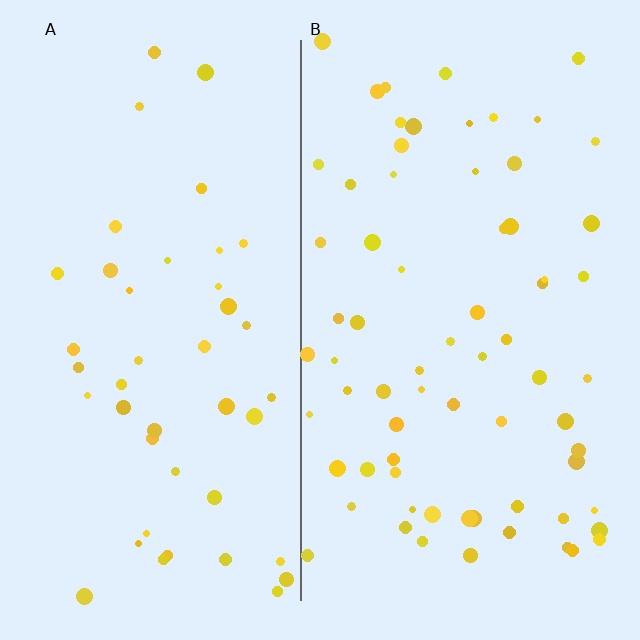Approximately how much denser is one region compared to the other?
Approximately 1.6× — region B over region A.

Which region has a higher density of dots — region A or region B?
B (the right).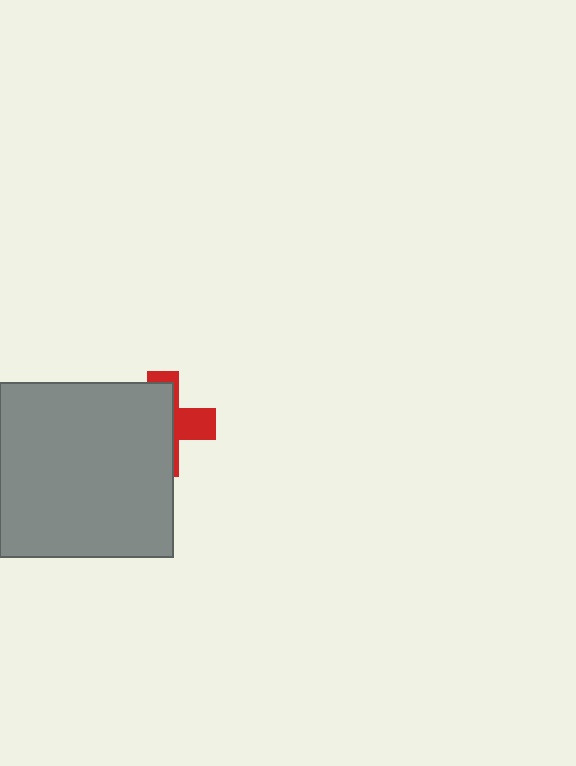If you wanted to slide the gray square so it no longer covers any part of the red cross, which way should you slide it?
Slide it left — that is the most direct way to separate the two shapes.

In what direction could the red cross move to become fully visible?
The red cross could move right. That would shift it out from behind the gray square entirely.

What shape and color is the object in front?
The object in front is a gray square.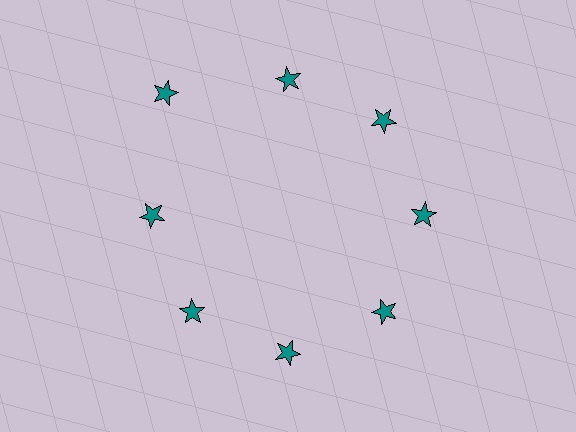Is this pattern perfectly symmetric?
No. The 8 teal stars are arranged in a ring, but one element near the 10 o'clock position is pushed outward from the center, breaking the 8-fold rotational symmetry.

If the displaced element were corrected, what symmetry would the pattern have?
It would have 8-fold rotational symmetry — the pattern would map onto itself every 45 degrees.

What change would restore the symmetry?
The symmetry would be restored by moving it inward, back onto the ring so that all 8 stars sit at equal angles and equal distance from the center.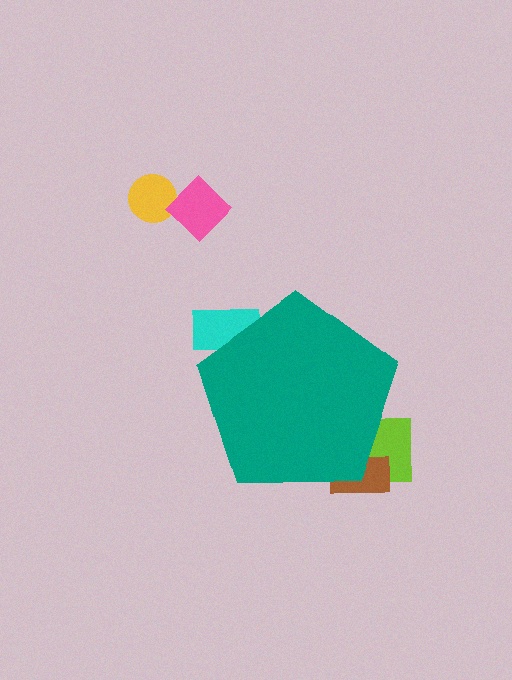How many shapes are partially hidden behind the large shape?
3 shapes are partially hidden.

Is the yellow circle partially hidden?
No, the yellow circle is fully visible.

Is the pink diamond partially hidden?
No, the pink diamond is fully visible.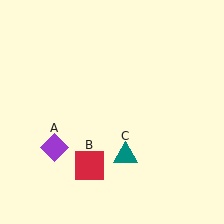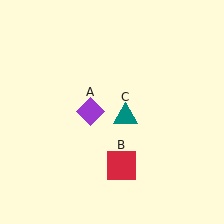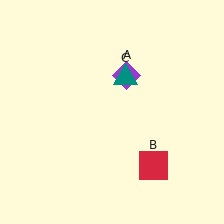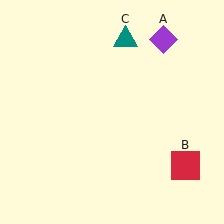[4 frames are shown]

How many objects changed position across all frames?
3 objects changed position: purple diamond (object A), red square (object B), teal triangle (object C).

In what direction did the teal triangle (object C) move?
The teal triangle (object C) moved up.